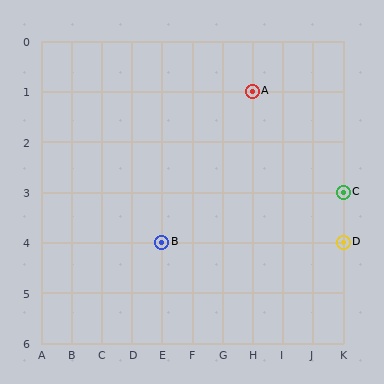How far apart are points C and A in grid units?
Points C and A are 3 columns and 2 rows apart (about 3.6 grid units diagonally).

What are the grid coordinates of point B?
Point B is at grid coordinates (E, 4).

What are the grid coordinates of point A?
Point A is at grid coordinates (H, 1).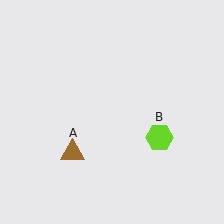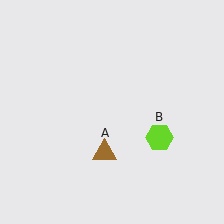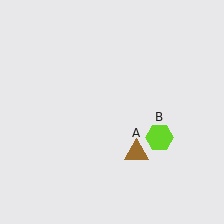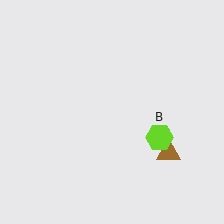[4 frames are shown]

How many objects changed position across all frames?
1 object changed position: brown triangle (object A).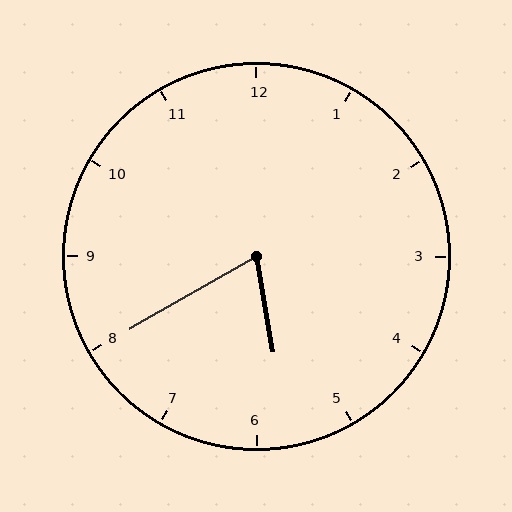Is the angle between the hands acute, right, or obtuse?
It is acute.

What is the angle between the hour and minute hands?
Approximately 70 degrees.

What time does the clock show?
5:40.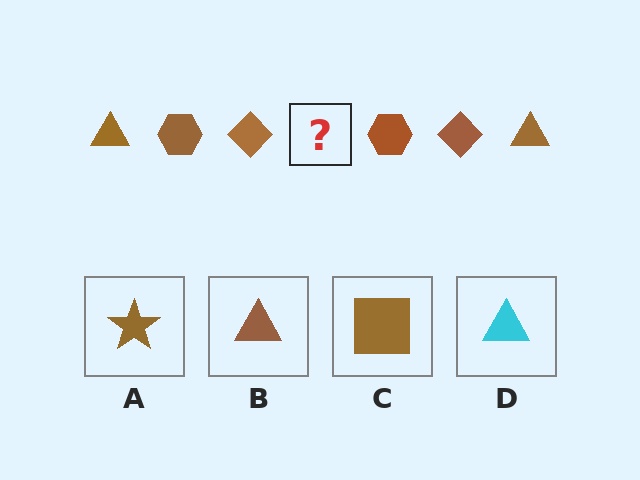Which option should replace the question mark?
Option B.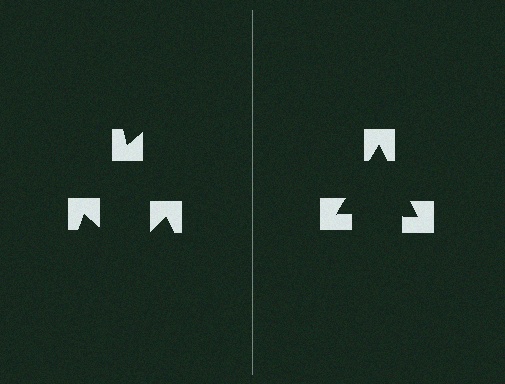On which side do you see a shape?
An illusory triangle appears on the right side. On the left side the wedge cuts are rotated, so no coherent shape forms.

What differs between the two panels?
The notched squares are positioned identically on both sides; only the wedge orientations differ. On the right they align to a triangle; on the left they are misaligned.